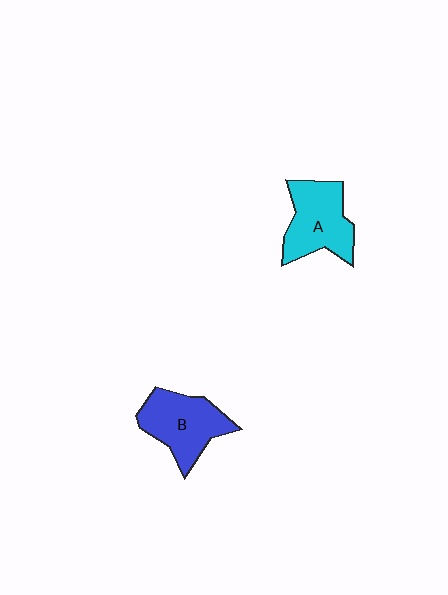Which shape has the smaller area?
Shape A (cyan).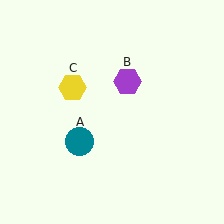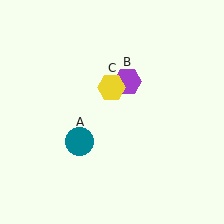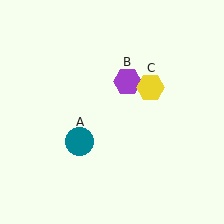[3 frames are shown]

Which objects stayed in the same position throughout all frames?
Teal circle (object A) and purple hexagon (object B) remained stationary.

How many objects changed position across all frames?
1 object changed position: yellow hexagon (object C).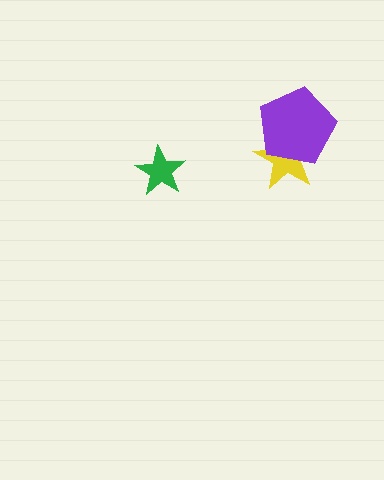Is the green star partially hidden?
No, no other shape covers it.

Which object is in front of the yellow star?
The purple pentagon is in front of the yellow star.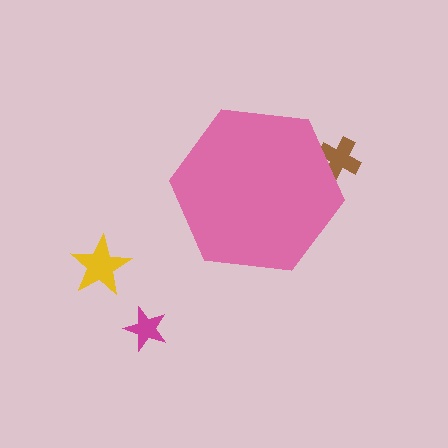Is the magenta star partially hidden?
No, the magenta star is fully visible.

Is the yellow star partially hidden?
No, the yellow star is fully visible.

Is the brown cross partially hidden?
Yes, the brown cross is partially hidden behind the pink hexagon.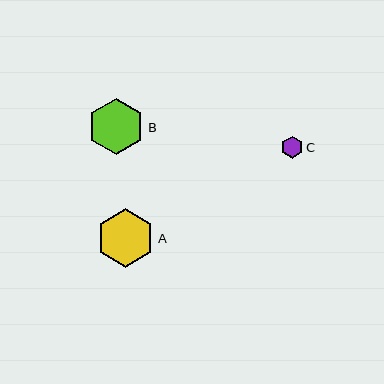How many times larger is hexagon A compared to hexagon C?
Hexagon A is approximately 2.7 times the size of hexagon C.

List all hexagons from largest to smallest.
From largest to smallest: A, B, C.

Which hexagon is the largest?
Hexagon A is the largest with a size of approximately 59 pixels.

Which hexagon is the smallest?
Hexagon C is the smallest with a size of approximately 22 pixels.